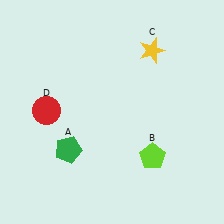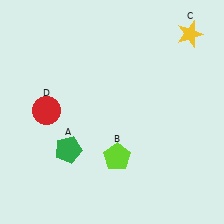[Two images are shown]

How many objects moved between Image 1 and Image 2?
2 objects moved between the two images.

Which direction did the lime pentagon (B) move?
The lime pentagon (B) moved left.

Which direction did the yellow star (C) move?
The yellow star (C) moved right.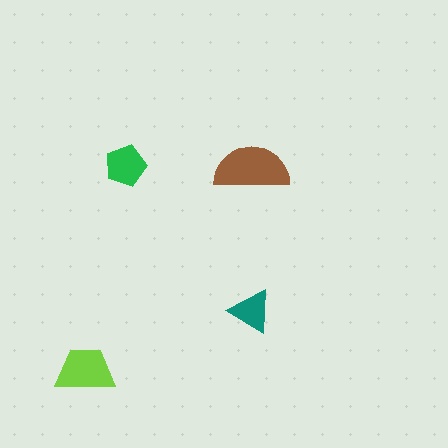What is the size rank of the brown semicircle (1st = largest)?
1st.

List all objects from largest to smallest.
The brown semicircle, the lime trapezoid, the green pentagon, the teal triangle.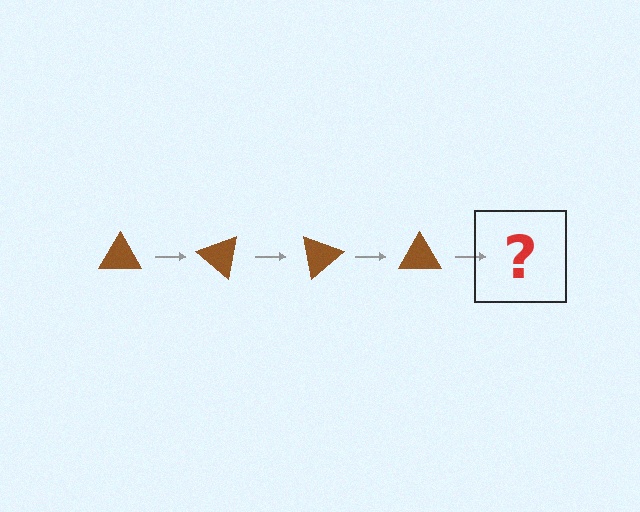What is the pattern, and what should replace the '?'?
The pattern is that the triangle rotates 40 degrees each step. The '?' should be a brown triangle rotated 160 degrees.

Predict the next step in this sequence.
The next step is a brown triangle rotated 160 degrees.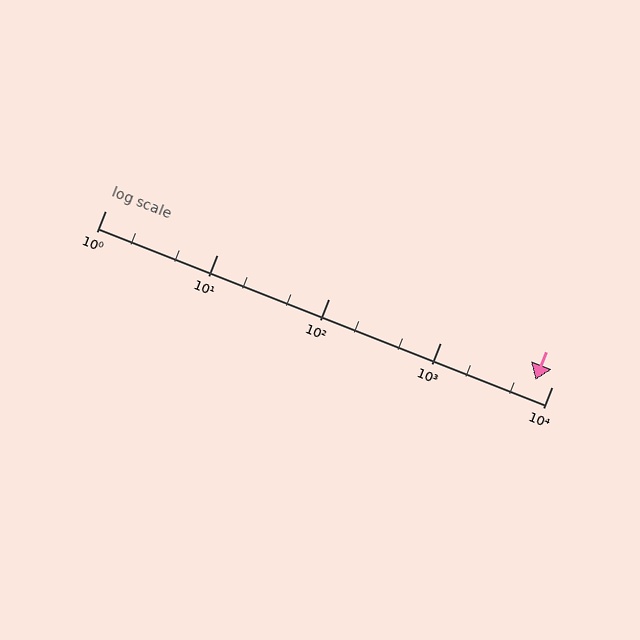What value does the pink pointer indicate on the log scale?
The pointer indicates approximately 7200.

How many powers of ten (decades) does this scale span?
The scale spans 4 decades, from 1 to 10000.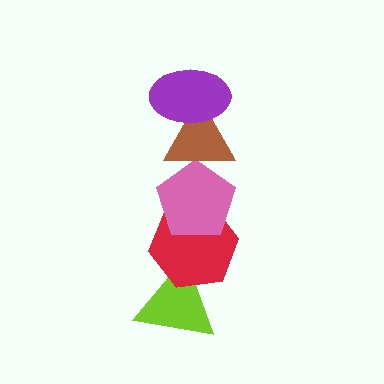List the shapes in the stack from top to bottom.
From top to bottom: the purple ellipse, the brown triangle, the pink pentagon, the red hexagon, the lime triangle.